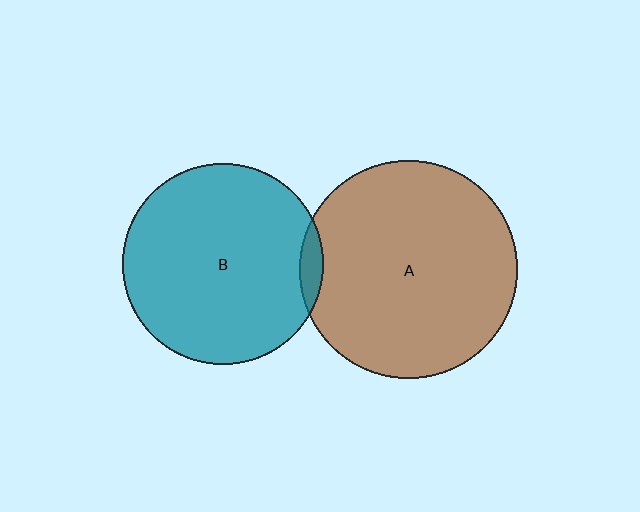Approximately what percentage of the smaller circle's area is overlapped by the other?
Approximately 5%.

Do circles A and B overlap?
Yes.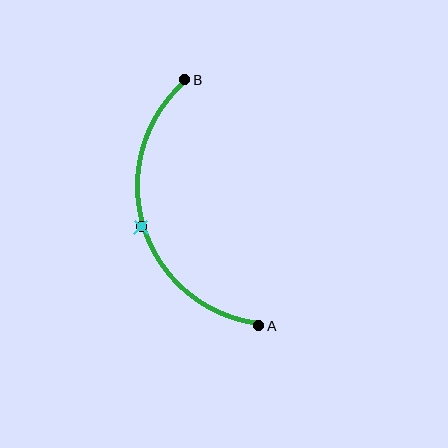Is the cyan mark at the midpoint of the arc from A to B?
Yes. The cyan mark lies on the arc at equal arc-length from both A and B — it is the arc midpoint.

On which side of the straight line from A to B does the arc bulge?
The arc bulges to the left of the straight line connecting A and B.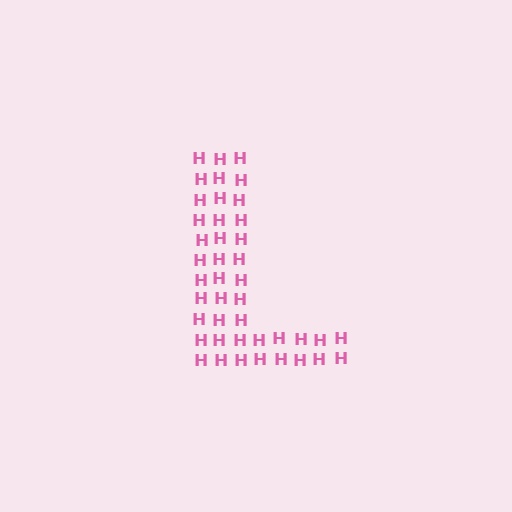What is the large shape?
The large shape is the letter L.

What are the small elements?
The small elements are letter H's.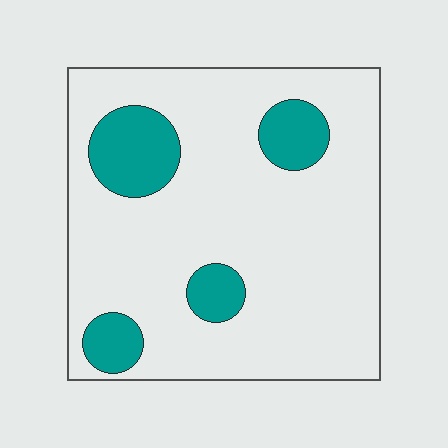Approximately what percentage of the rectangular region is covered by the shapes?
Approximately 15%.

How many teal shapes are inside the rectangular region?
4.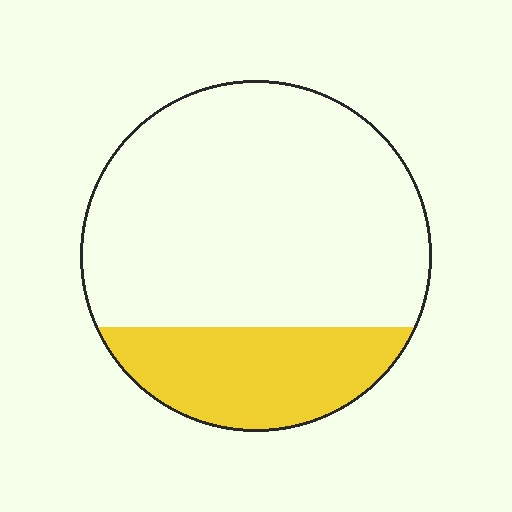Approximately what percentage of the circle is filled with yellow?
Approximately 25%.